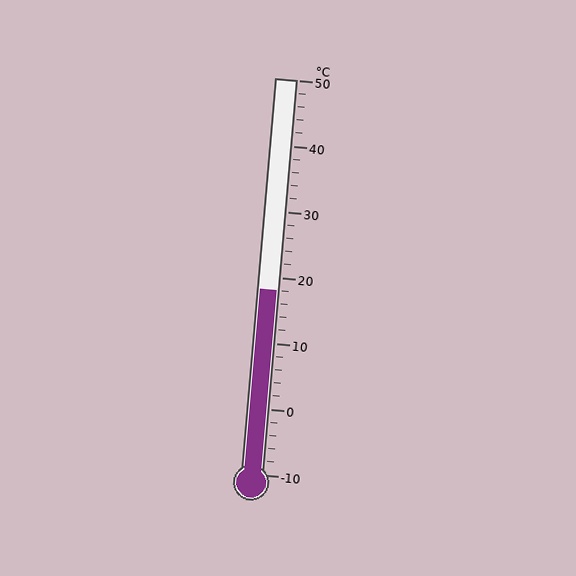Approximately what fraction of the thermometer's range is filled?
The thermometer is filled to approximately 45% of its range.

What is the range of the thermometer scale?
The thermometer scale ranges from -10°C to 50°C.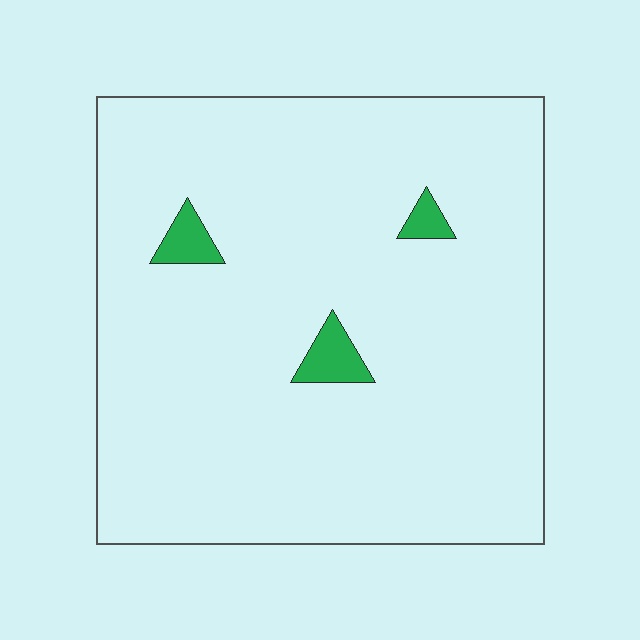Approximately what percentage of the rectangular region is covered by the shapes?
Approximately 5%.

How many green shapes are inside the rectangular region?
3.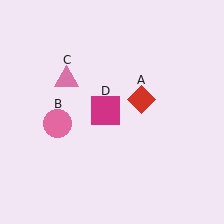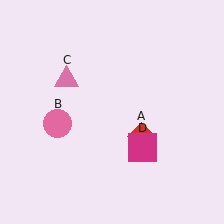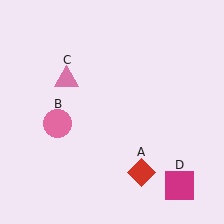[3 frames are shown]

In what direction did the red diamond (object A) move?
The red diamond (object A) moved down.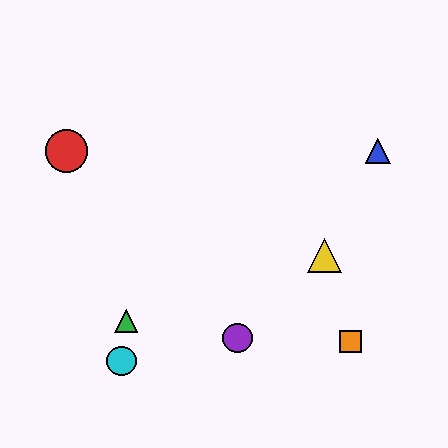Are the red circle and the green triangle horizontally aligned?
No, the red circle is at y≈151 and the green triangle is at y≈321.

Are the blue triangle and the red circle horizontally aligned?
Yes, both are at y≈151.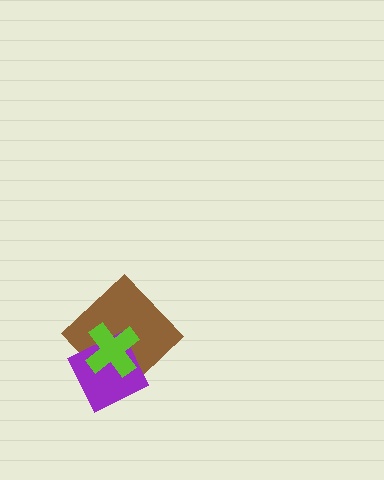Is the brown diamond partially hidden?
Yes, it is partially covered by another shape.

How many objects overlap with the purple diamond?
2 objects overlap with the purple diamond.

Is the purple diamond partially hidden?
Yes, it is partially covered by another shape.